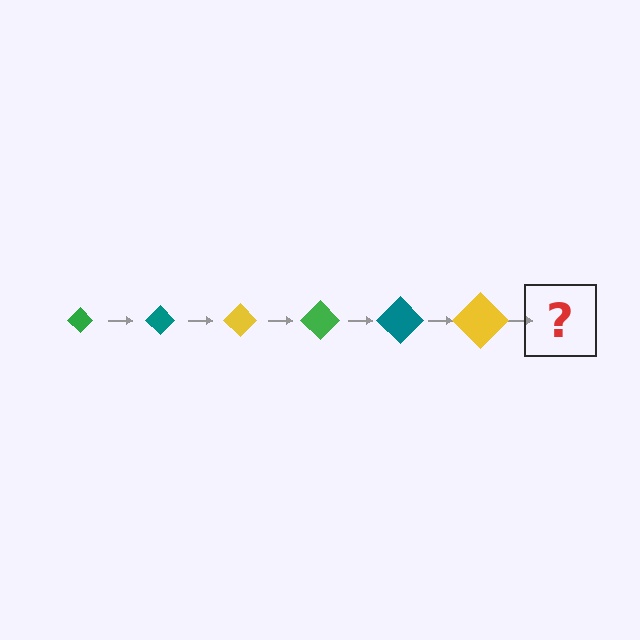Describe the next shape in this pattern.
It should be a green diamond, larger than the previous one.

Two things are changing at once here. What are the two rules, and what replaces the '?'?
The two rules are that the diamond grows larger each step and the color cycles through green, teal, and yellow. The '?' should be a green diamond, larger than the previous one.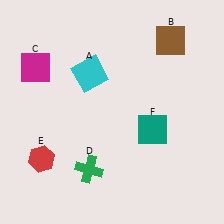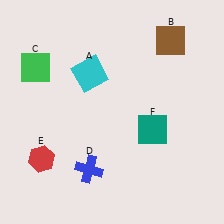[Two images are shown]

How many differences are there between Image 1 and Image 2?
There are 2 differences between the two images.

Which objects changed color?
C changed from magenta to green. D changed from green to blue.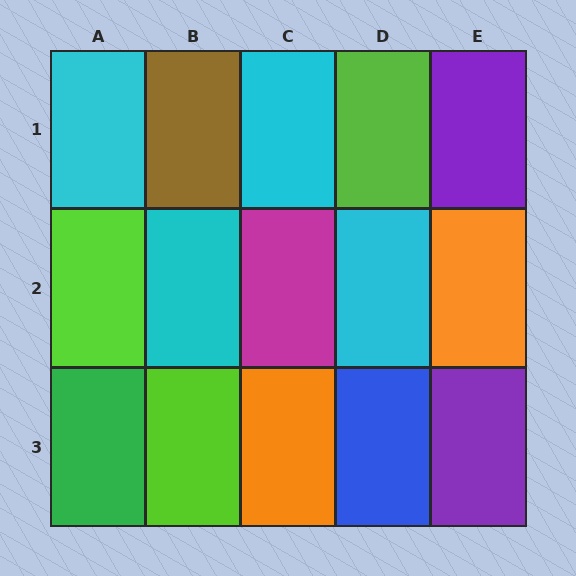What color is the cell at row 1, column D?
Lime.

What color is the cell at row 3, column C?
Orange.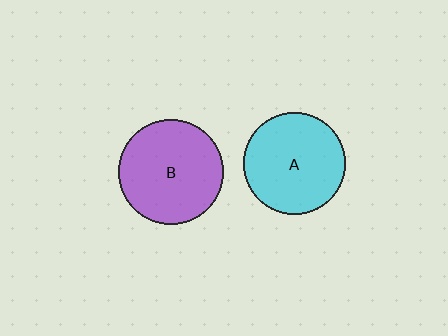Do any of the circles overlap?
No, none of the circles overlap.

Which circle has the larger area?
Circle B (purple).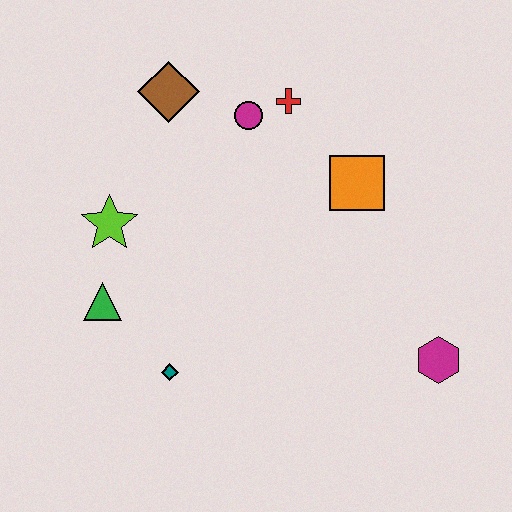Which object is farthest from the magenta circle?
The magenta hexagon is farthest from the magenta circle.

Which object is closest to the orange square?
The red cross is closest to the orange square.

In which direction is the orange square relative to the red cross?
The orange square is below the red cross.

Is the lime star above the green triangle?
Yes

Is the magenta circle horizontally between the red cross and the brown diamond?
Yes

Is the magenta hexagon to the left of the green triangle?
No